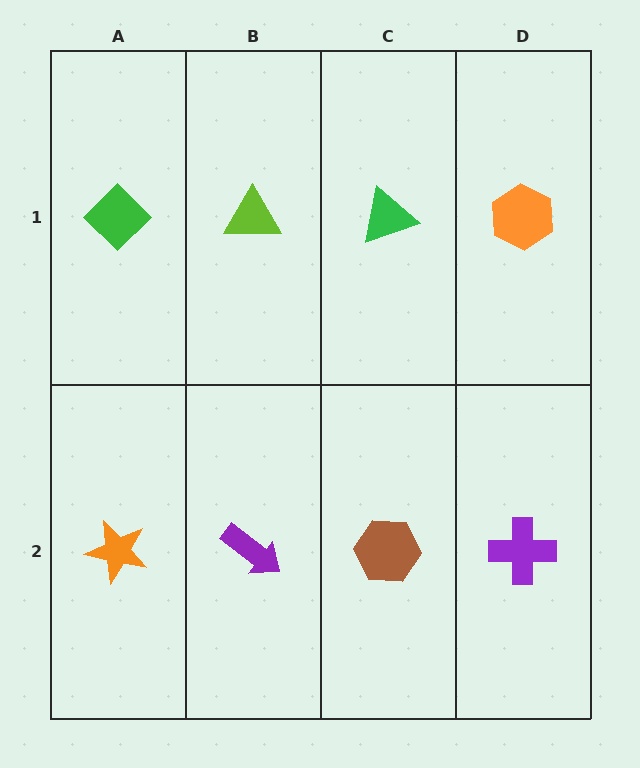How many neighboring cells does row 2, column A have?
2.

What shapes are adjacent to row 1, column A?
An orange star (row 2, column A), a lime triangle (row 1, column B).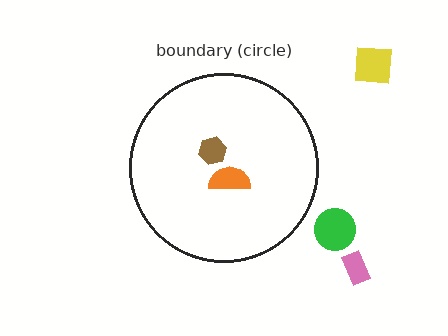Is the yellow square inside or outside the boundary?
Outside.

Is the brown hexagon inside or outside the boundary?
Inside.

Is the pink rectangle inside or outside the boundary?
Outside.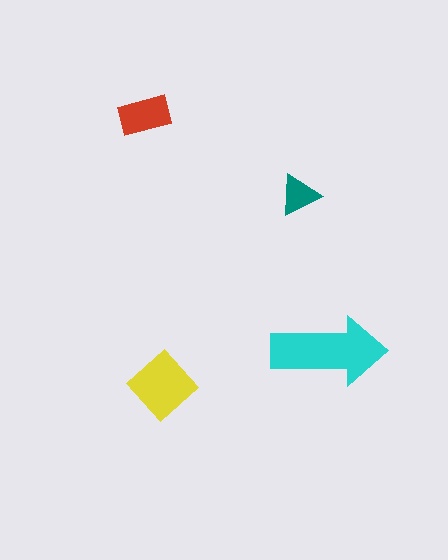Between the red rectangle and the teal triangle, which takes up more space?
The red rectangle.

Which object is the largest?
The cyan arrow.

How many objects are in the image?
There are 4 objects in the image.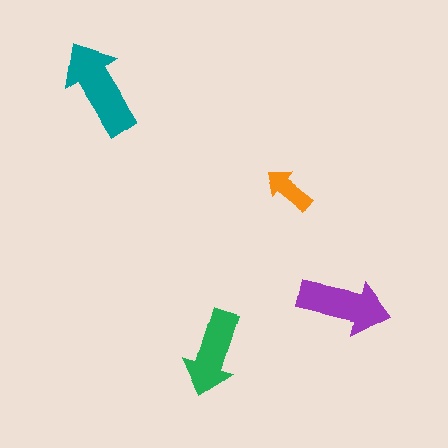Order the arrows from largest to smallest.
the teal one, the purple one, the green one, the orange one.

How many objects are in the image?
There are 4 objects in the image.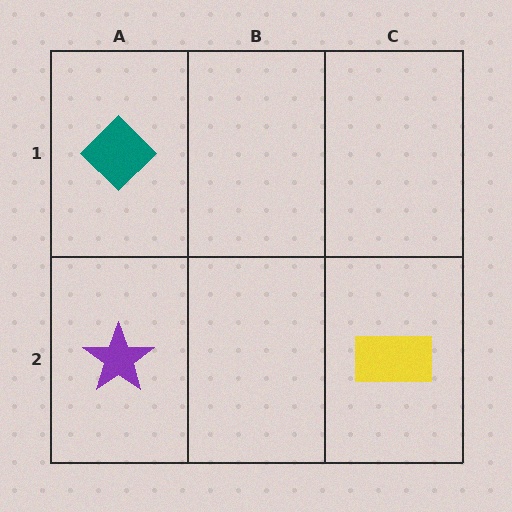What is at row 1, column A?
A teal diamond.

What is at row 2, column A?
A purple star.